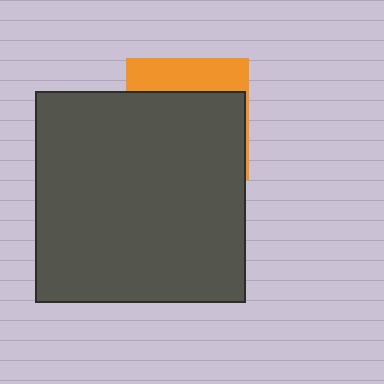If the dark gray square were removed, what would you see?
You would see the complete orange square.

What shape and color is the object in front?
The object in front is a dark gray square.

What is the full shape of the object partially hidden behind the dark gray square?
The partially hidden object is an orange square.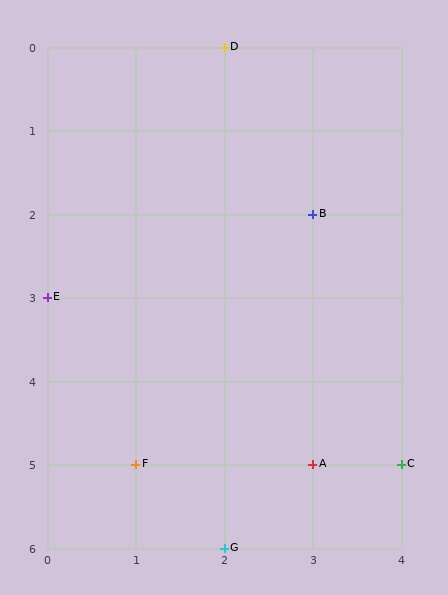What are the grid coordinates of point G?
Point G is at grid coordinates (2, 6).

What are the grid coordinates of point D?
Point D is at grid coordinates (2, 0).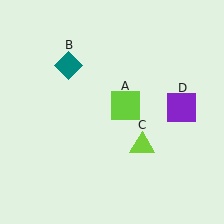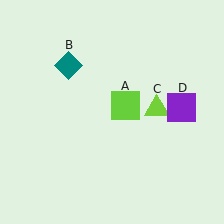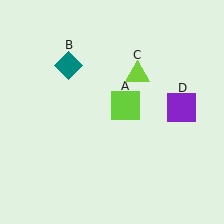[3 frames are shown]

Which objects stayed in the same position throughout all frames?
Lime square (object A) and teal diamond (object B) and purple square (object D) remained stationary.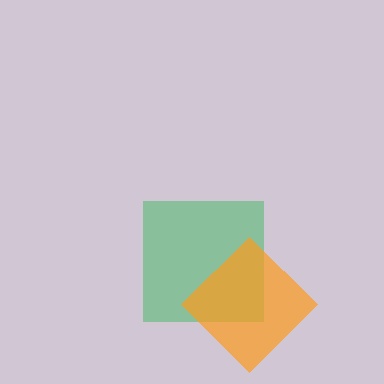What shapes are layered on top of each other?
The layered shapes are: a green square, an orange diamond.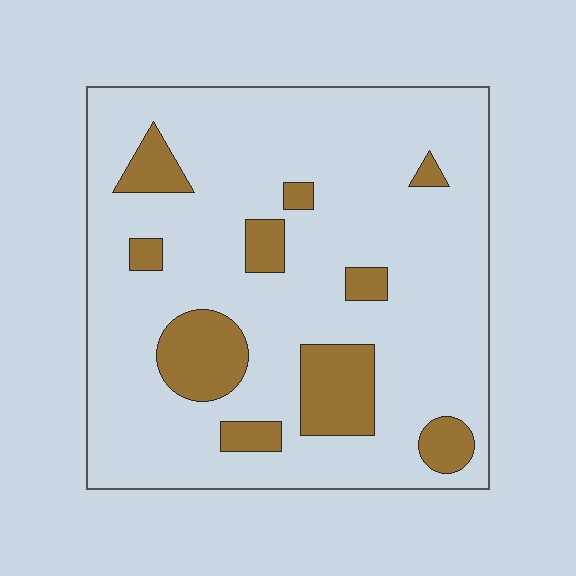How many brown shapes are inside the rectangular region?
10.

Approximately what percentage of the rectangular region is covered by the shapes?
Approximately 15%.